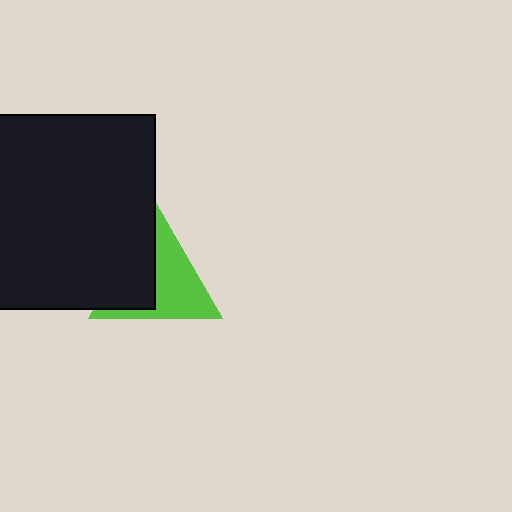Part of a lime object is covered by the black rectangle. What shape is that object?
It is a triangle.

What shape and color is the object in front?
The object in front is a black rectangle.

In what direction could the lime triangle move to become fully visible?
The lime triangle could move right. That would shift it out from behind the black rectangle entirely.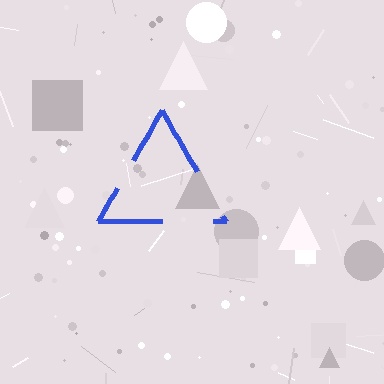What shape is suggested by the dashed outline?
The dashed outline suggests a triangle.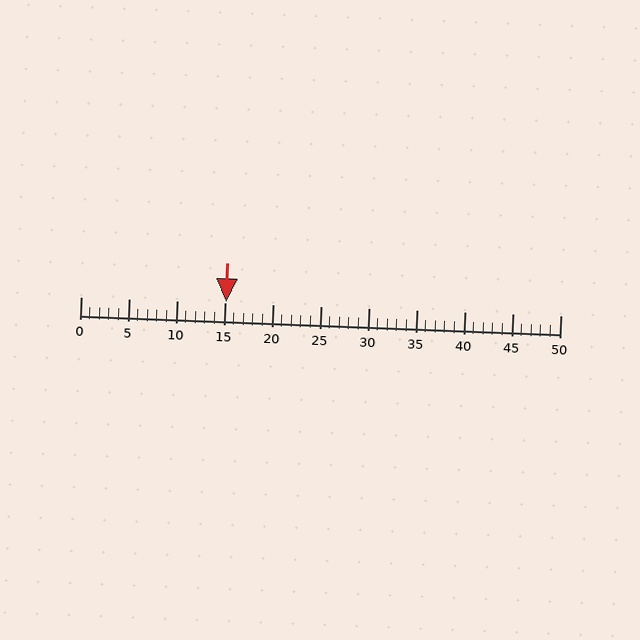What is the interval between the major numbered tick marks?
The major tick marks are spaced 5 units apart.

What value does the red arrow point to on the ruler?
The red arrow points to approximately 15.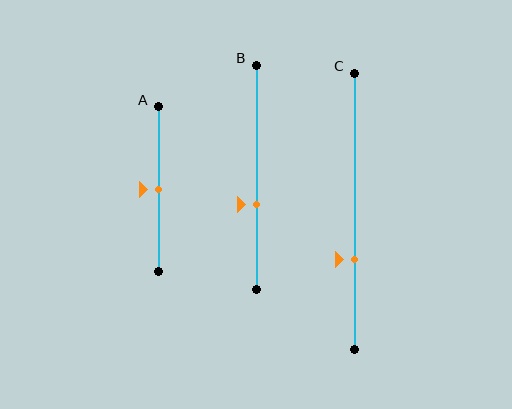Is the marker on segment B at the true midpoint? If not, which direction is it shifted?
No, the marker on segment B is shifted downward by about 12% of the segment length.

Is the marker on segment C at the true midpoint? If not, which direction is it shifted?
No, the marker on segment C is shifted downward by about 18% of the segment length.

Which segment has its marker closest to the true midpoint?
Segment A has its marker closest to the true midpoint.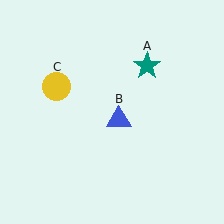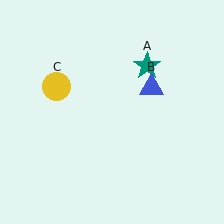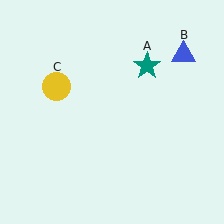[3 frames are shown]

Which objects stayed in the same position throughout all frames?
Teal star (object A) and yellow circle (object C) remained stationary.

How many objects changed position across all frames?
1 object changed position: blue triangle (object B).